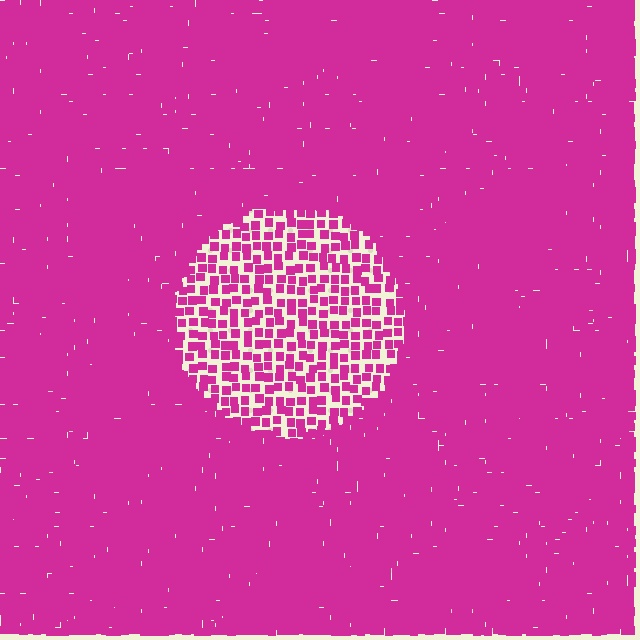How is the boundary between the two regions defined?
The boundary is defined by a change in element density (approximately 2.6x ratio). All elements are the same color, size, and shape.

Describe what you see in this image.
The image contains small magenta elements arranged at two different densities. A circle-shaped region is visible where the elements are less densely packed than the surrounding area.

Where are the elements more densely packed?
The elements are more densely packed outside the circle boundary.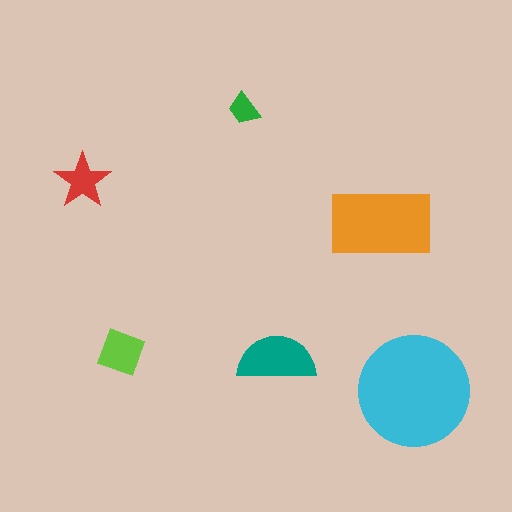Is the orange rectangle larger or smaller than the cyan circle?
Smaller.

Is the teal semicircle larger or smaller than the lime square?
Larger.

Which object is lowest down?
The cyan circle is bottommost.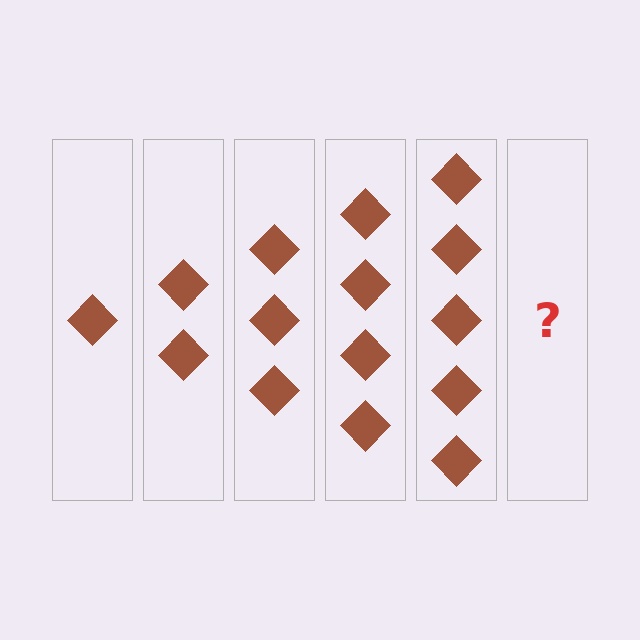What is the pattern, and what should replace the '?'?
The pattern is that each step adds one more diamond. The '?' should be 6 diamonds.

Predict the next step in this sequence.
The next step is 6 diamonds.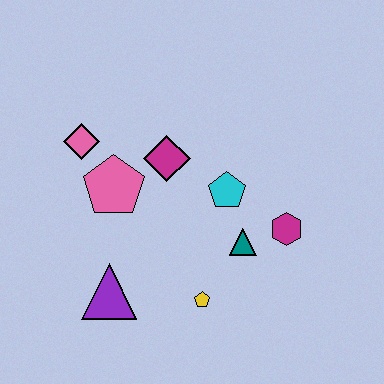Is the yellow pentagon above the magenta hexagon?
No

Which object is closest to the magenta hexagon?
The teal triangle is closest to the magenta hexagon.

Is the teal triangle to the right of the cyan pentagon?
Yes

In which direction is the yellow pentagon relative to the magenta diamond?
The yellow pentagon is below the magenta diamond.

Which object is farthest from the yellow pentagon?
The pink diamond is farthest from the yellow pentagon.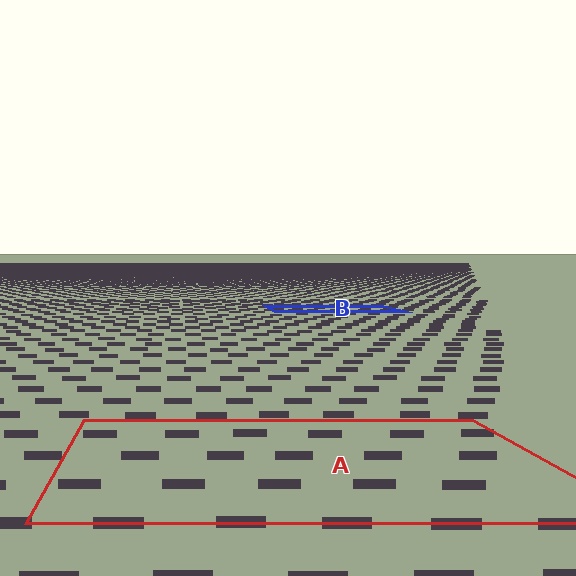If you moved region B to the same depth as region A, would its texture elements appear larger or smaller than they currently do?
They would appear larger. At a closer depth, the same texture elements are projected at a bigger on-screen size.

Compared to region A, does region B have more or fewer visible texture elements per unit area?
Region B has more texture elements per unit area — they are packed more densely because it is farther away.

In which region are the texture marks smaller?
The texture marks are smaller in region B, because it is farther away.